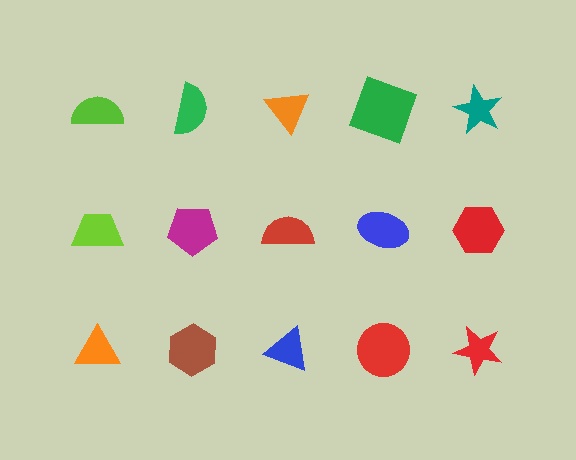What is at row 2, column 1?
A lime trapezoid.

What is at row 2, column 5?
A red hexagon.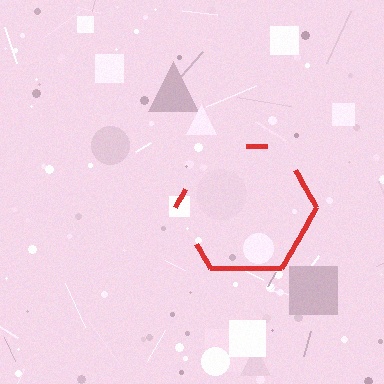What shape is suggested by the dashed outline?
The dashed outline suggests a hexagon.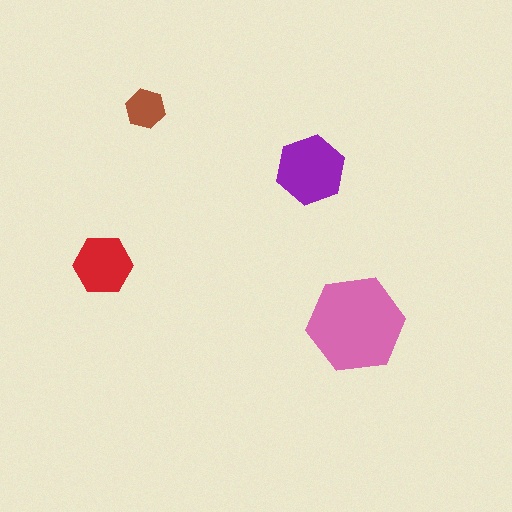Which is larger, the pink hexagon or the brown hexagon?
The pink one.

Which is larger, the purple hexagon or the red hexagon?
The purple one.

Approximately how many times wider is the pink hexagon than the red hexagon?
About 1.5 times wider.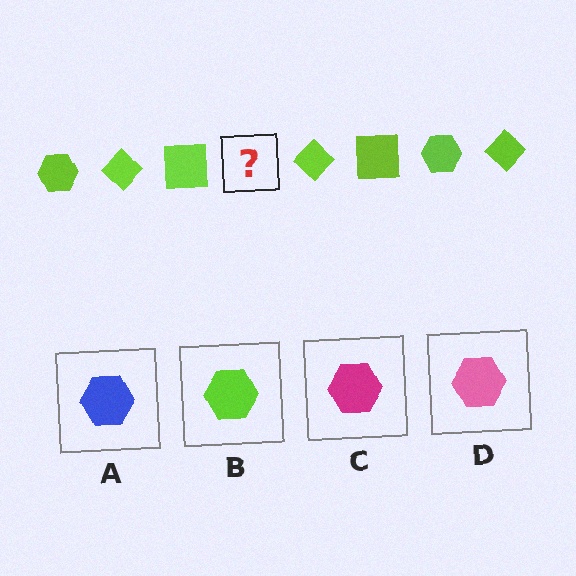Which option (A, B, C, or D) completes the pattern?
B.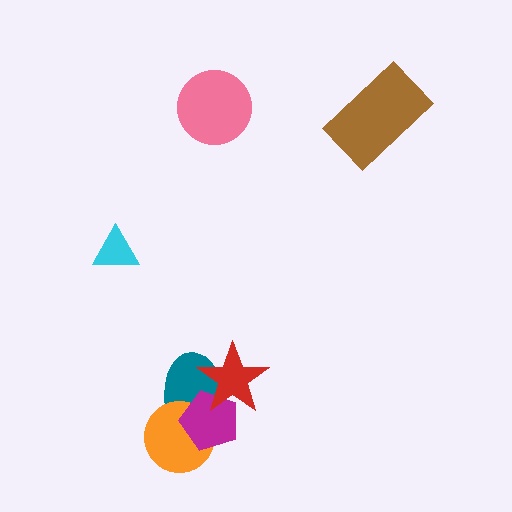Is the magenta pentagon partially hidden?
Yes, it is partially covered by another shape.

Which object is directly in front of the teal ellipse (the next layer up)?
The orange circle is directly in front of the teal ellipse.